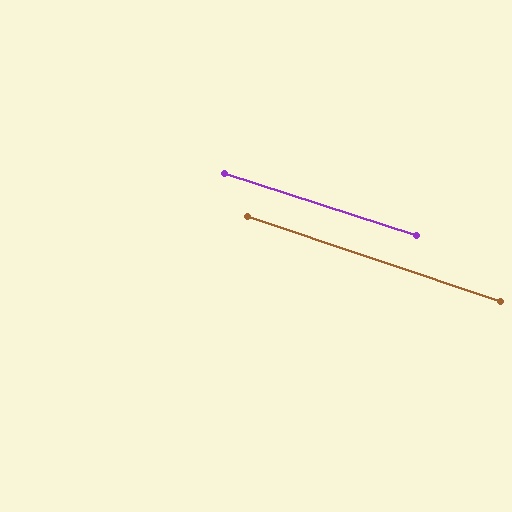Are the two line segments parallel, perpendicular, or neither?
Parallel — their directions differ by only 0.9°.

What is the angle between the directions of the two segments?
Approximately 1 degree.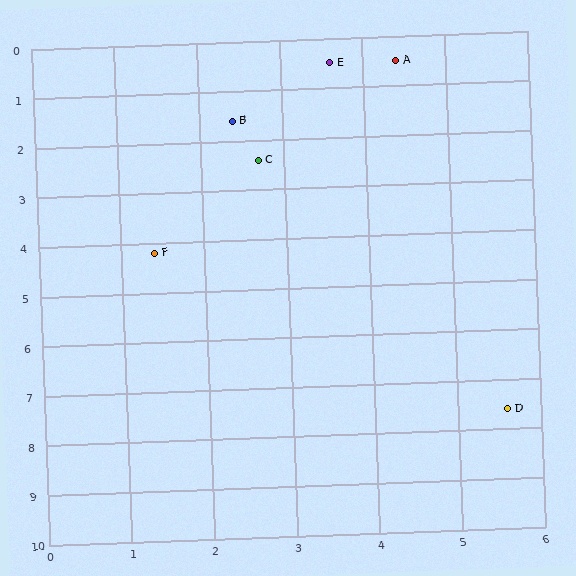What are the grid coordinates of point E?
Point E is at approximately (3.6, 0.5).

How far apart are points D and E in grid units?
Points D and E are about 7.4 grid units apart.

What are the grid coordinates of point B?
Point B is at approximately (2.4, 1.6).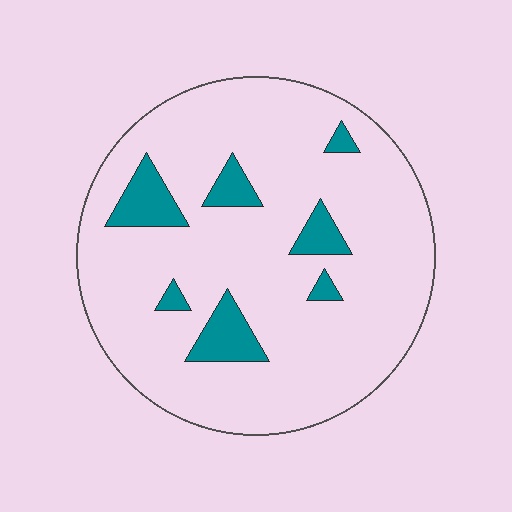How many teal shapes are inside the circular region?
7.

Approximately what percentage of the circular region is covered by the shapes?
Approximately 10%.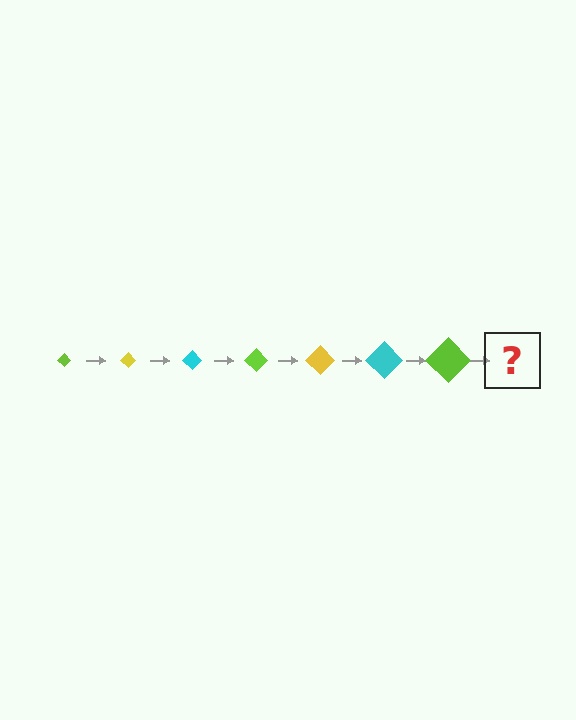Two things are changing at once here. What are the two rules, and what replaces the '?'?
The two rules are that the diamond grows larger each step and the color cycles through lime, yellow, and cyan. The '?' should be a yellow diamond, larger than the previous one.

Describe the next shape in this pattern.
It should be a yellow diamond, larger than the previous one.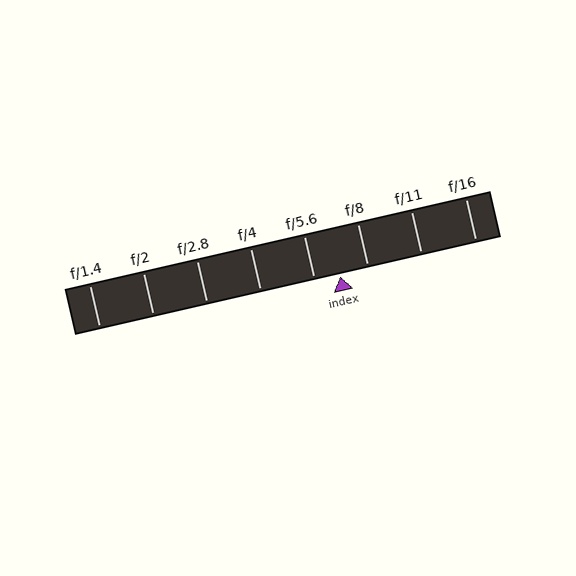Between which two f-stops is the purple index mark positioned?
The index mark is between f/5.6 and f/8.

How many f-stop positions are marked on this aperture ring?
There are 8 f-stop positions marked.